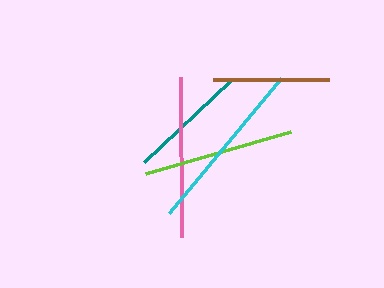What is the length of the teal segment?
The teal segment is approximately 120 pixels long.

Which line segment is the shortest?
The brown line is the shortest at approximately 116 pixels.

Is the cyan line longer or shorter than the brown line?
The cyan line is longer than the brown line.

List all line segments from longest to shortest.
From longest to shortest: cyan, pink, lime, teal, brown.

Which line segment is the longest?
The cyan line is the longest at approximately 176 pixels.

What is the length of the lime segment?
The lime segment is approximately 151 pixels long.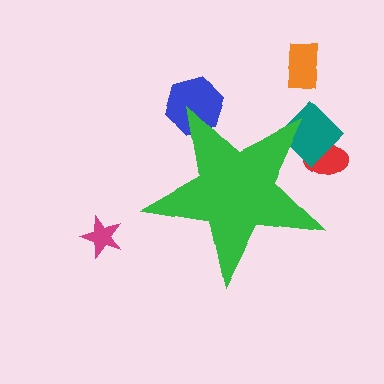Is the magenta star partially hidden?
No, the magenta star is fully visible.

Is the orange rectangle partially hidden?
No, the orange rectangle is fully visible.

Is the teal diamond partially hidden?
Yes, the teal diamond is partially hidden behind the green star.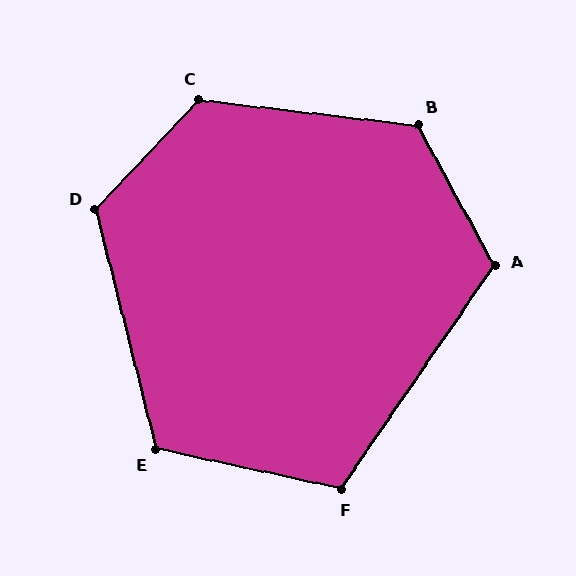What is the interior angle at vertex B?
Approximately 126 degrees (obtuse).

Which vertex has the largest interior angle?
C, at approximately 127 degrees.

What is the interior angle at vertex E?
Approximately 116 degrees (obtuse).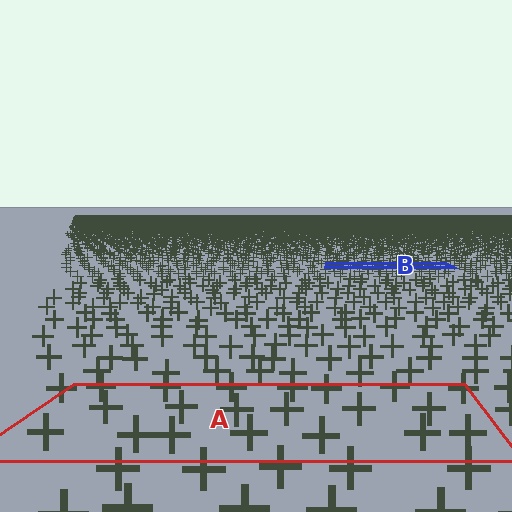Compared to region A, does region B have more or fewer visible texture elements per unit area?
Region B has more texture elements per unit area — they are packed more densely because it is farther away.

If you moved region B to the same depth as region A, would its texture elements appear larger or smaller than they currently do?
They would appear larger. At a closer depth, the same texture elements are projected at a bigger on-screen size.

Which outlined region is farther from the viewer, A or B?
Region B is farther from the viewer — the texture elements inside it appear smaller and more densely packed.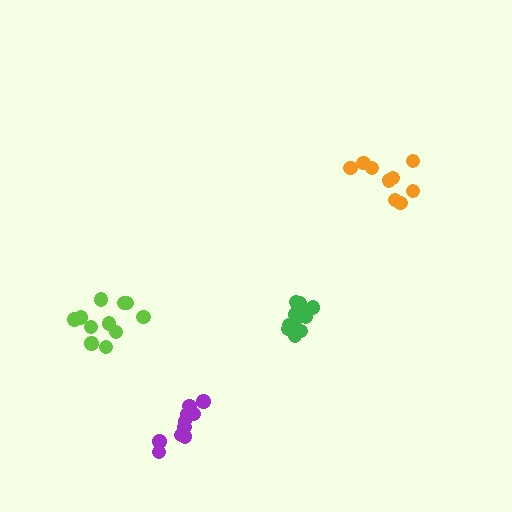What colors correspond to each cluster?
The clusters are colored: orange, lime, green, purple.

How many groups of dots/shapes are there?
There are 4 groups.